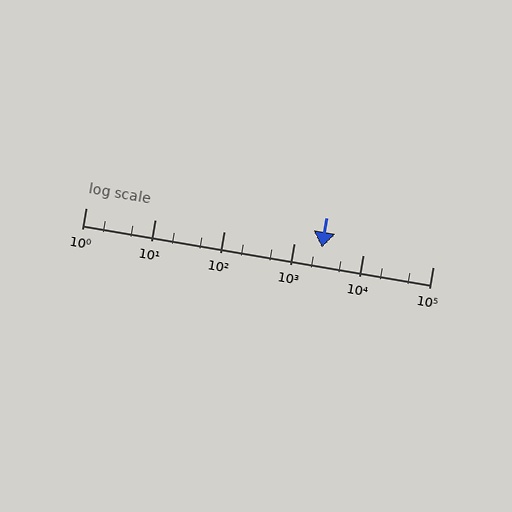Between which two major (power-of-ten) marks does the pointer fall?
The pointer is between 1000 and 10000.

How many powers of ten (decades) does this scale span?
The scale spans 5 decades, from 1 to 100000.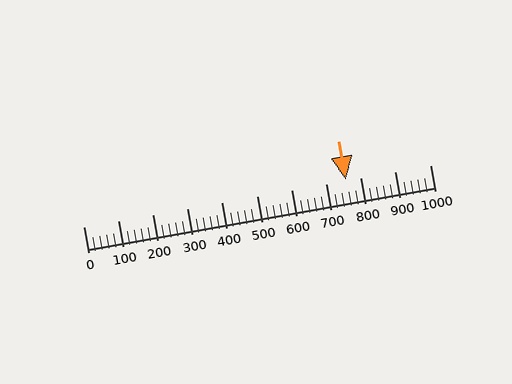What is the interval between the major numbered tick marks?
The major tick marks are spaced 100 units apart.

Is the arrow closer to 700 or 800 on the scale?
The arrow is closer to 800.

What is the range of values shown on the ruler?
The ruler shows values from 0 to 1000.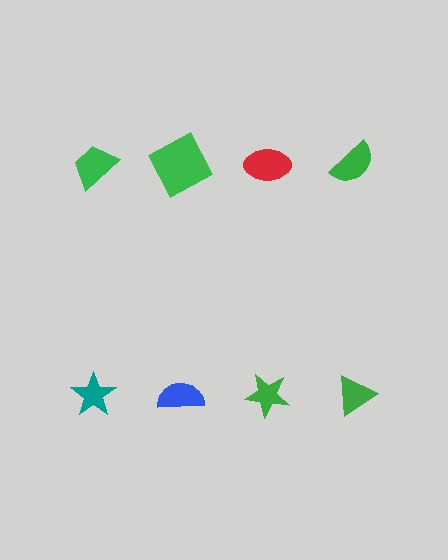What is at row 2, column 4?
A green triangle.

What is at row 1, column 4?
A green semicircle.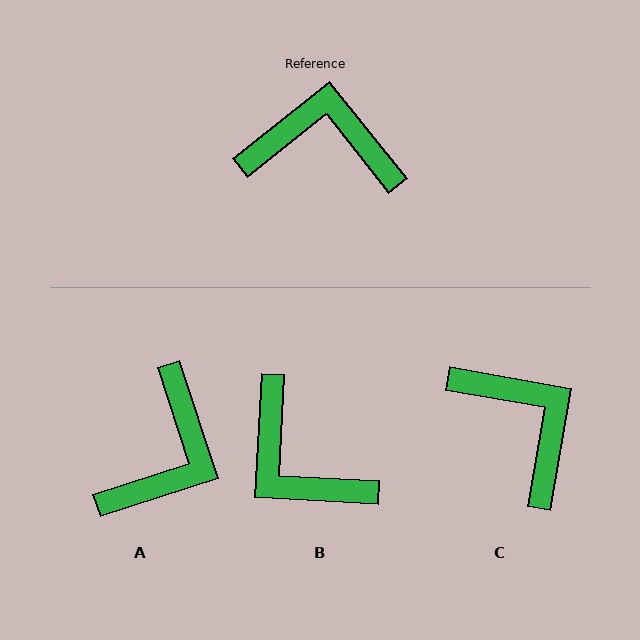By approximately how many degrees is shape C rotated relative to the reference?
Approximately 49 degrees clockwise.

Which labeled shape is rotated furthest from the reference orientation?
B, about 138 degrees away.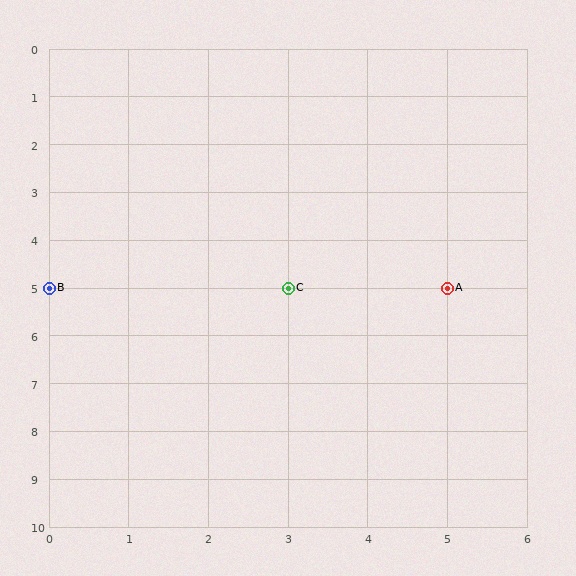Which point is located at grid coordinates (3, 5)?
Point C is at (3, 5).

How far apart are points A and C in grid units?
Points A and C are 2 columns apart.